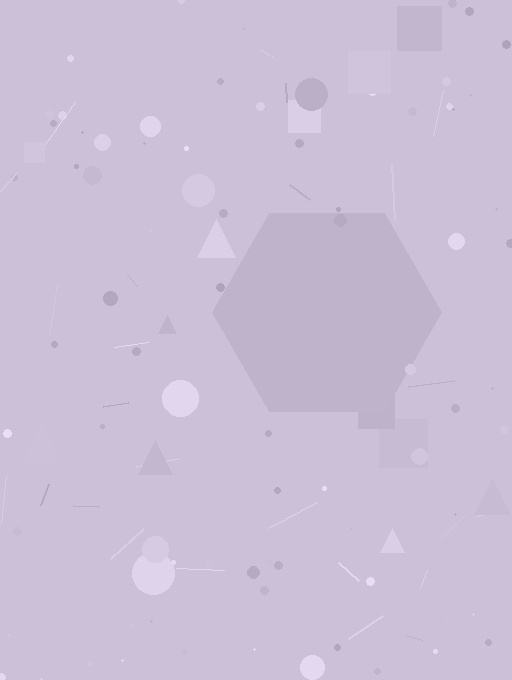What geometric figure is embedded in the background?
A hexagon is embedded in the background.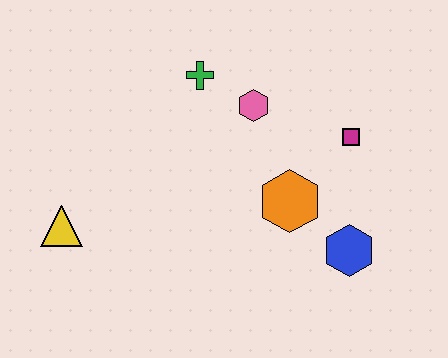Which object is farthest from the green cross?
The blue hexagon is farthest from the green cross.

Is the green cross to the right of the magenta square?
No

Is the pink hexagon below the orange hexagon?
No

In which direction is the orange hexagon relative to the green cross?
The orange hexagon is below the green cross.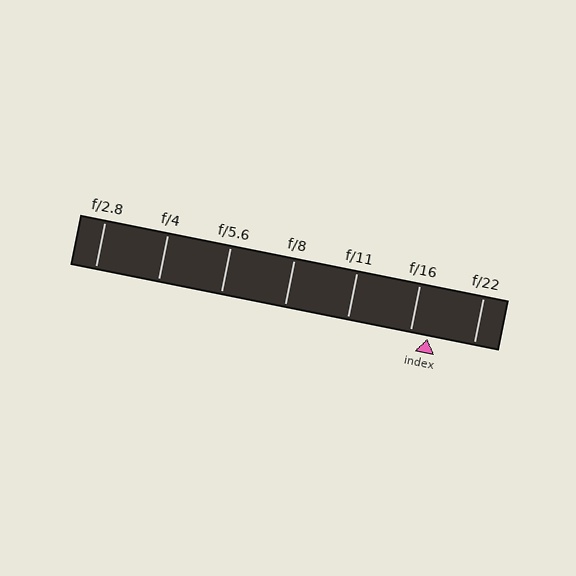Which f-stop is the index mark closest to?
The index mark is closest to f/16.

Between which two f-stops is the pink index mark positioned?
The index mark is between f/16 and f/22.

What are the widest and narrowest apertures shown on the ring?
The widest aperture shown is f/2.8 and the narrowest is f/22.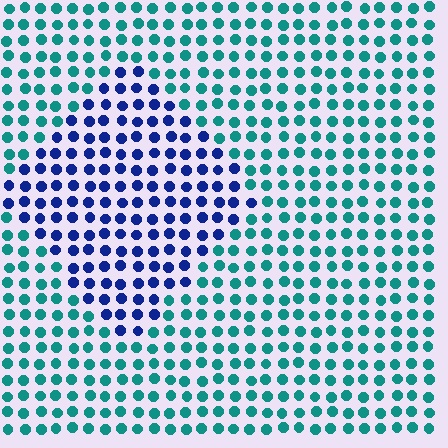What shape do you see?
I see a diamond.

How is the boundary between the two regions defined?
The boundary is defined purely by a slight shift in hue (about 56 degrees). Spacing, size, and orientation are identical on both sides.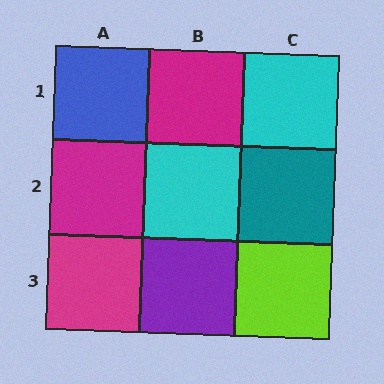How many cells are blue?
1 cell is blue.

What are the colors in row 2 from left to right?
Magenta, cyan, teal.